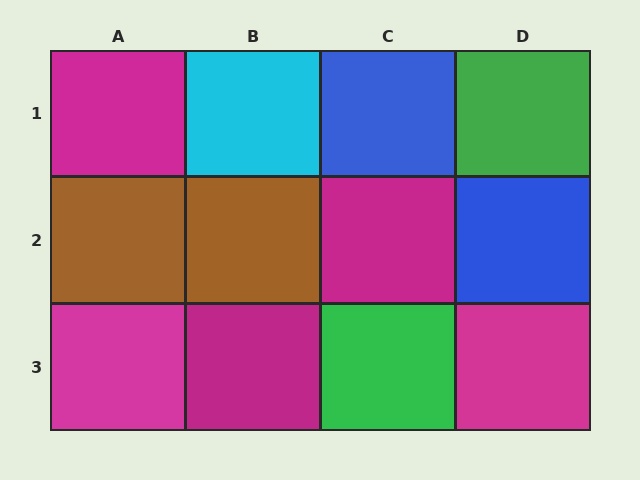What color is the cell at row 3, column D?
Magenta.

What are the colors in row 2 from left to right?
Brown, brown, magenta, blue.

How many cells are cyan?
1 cell is cyan.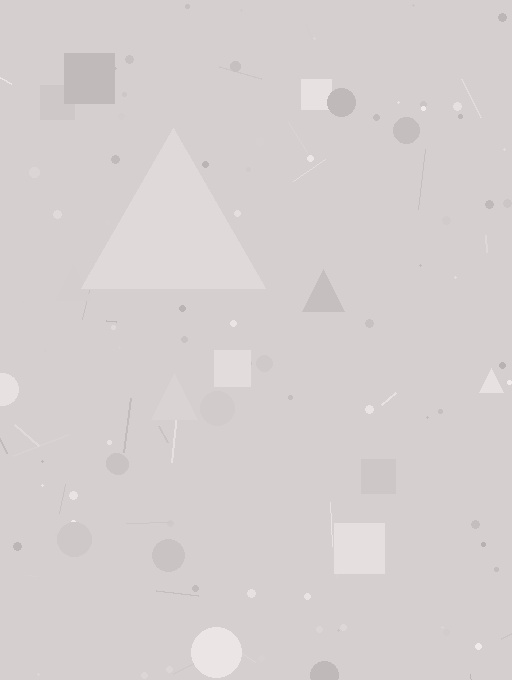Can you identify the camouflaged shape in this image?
The camouflaged shape is a triangle.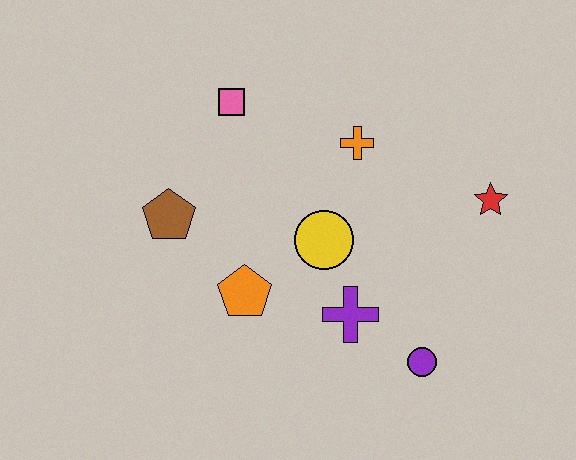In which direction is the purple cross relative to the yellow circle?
The purple cross is below the yellow circle.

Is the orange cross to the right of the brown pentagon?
Yes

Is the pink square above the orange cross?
Yes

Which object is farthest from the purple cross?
The pink square is farthest from the purple cross.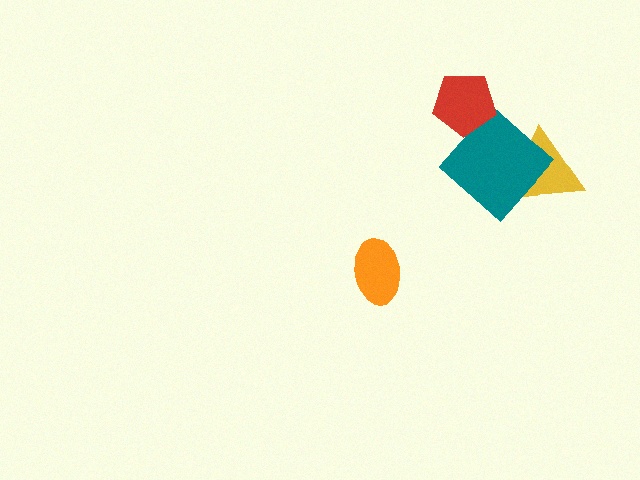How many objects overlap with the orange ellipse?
0 objects overlap with the orange ellipse.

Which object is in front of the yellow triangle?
The teal diamond is in front of the yellow triangle.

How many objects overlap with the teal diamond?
1 object overlaps with the teal diamond.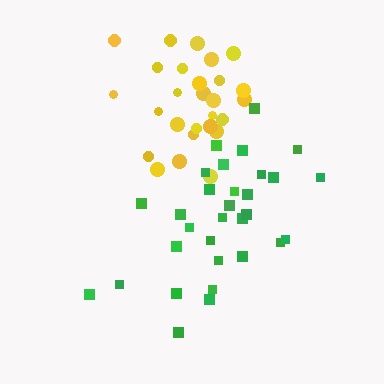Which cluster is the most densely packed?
Yellow.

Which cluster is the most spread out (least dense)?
Green.